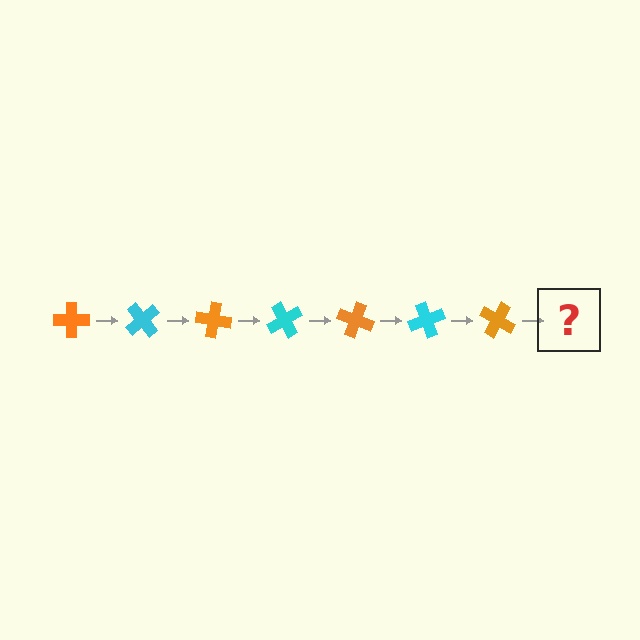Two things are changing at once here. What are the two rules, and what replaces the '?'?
The two rules are that it rotates 50 degrees each step and the color cycles through orange and cyan. The '?' should be a cyan cross, rotated 350 degrees from the start.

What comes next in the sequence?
The next element should be a cyan cross, rotated 350 degrees from the start.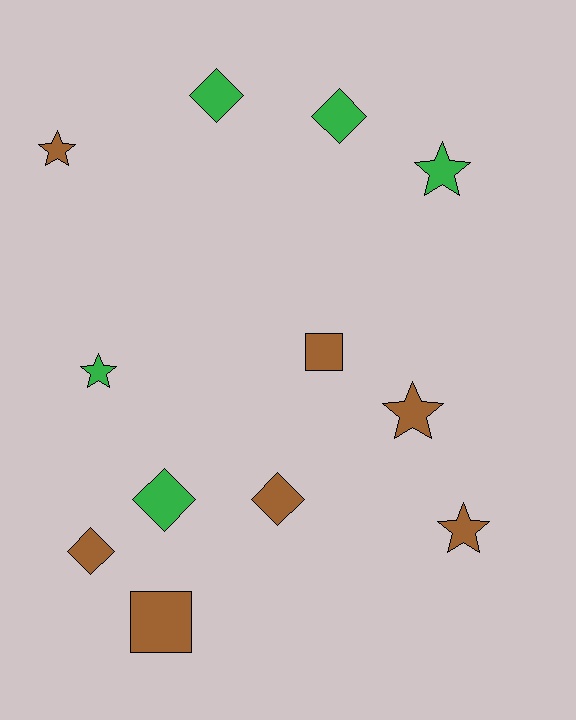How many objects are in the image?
There are 12 objects.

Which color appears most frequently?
Brown, with 7 objects.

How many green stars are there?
There are 2 green stars.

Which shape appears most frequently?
Diamond, with 5 objects.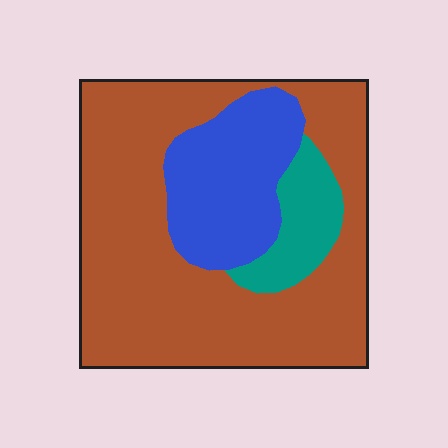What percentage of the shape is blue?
Blue covers around 20% of the shape.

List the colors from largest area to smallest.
From largest to smallest: brown, blue, teal.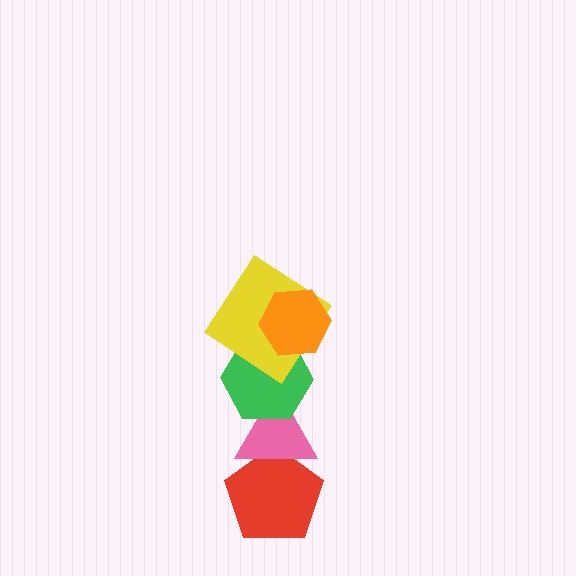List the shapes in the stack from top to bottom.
From top to bottom: the orange hexagon, the yellow diamond, the green hexagon, the pink triangle, the red pentagon.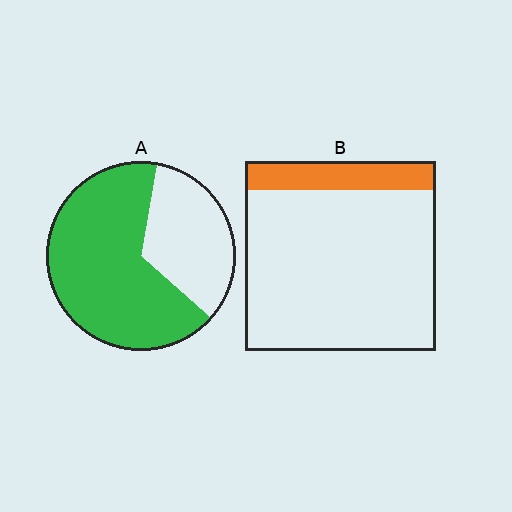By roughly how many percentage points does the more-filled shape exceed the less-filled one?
By roughly 50 percentage points (A over B).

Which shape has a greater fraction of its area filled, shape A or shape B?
Shape A.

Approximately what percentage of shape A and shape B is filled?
A is approximately 65% and B is approximately 15%.